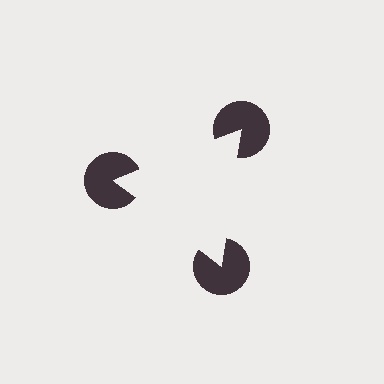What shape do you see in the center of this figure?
An illusory triangle — its edges are inferred from the aligned wedge cuts in the pac-man discs, not physically drawn.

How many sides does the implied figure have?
3 sides.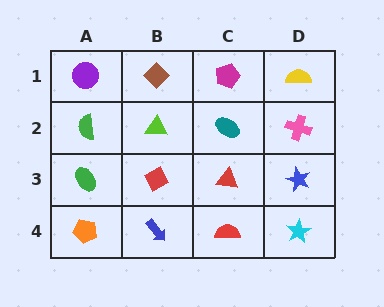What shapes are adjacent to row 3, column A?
A green semicircle (row 2, column A), an orange pentagon (row 4, column A), a red diamond (row 3, column B).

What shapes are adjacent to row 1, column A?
A green semicircle (row 2, column A), a brown diamond (row 1, column B).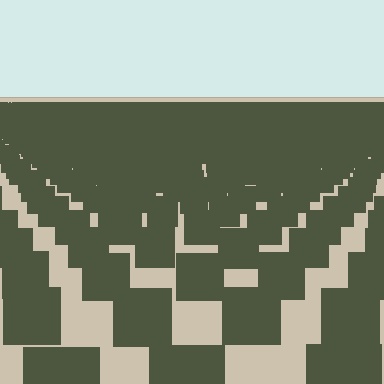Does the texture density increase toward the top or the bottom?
Density increases toward the top.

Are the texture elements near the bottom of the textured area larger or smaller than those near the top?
Larger. Near the bottom, elements are closer to the viewer and appear at a bigger on-screen size.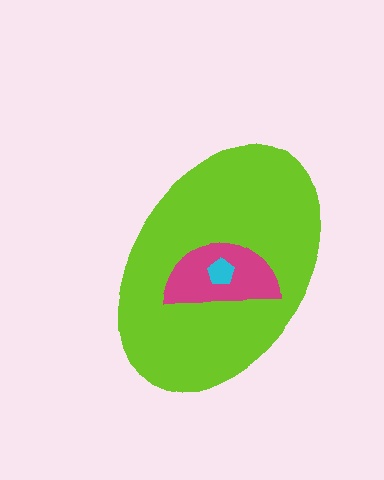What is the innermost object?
The cyan pentagon.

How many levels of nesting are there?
3.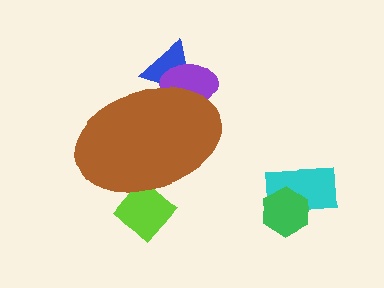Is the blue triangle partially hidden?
Yes, the blue triangle is partially hidden behind the brown ellipse.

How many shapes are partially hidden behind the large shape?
3 shapes are partially hidden.